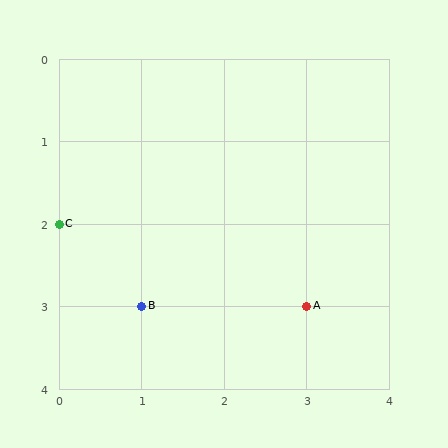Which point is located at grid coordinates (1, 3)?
Point B is at (1, 3).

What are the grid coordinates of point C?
Point C is at grid coordinates (0, 2).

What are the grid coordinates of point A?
Point A is at grid coordinates (3, 3).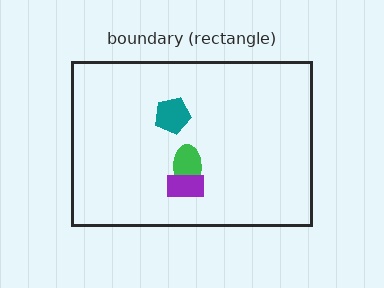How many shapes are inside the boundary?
3 inside, 0 outside.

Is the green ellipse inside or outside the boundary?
Inside.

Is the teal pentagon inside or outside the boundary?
Inside.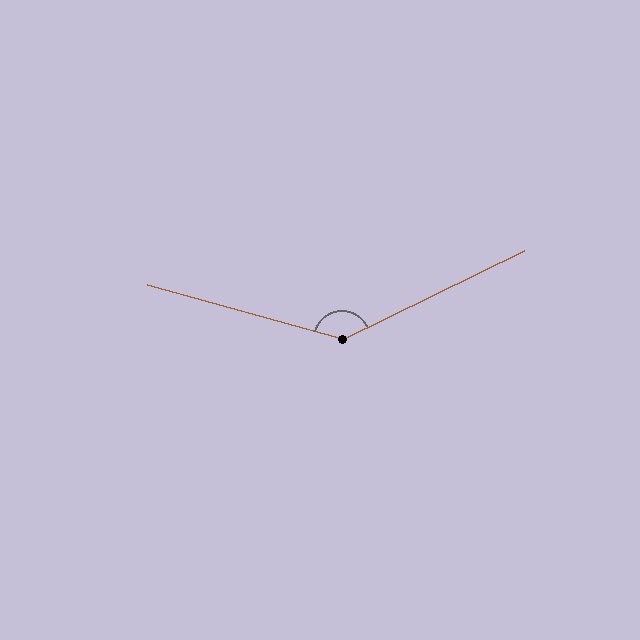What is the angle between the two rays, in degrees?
Approximately 139 degrees.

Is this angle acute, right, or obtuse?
It is obtuse.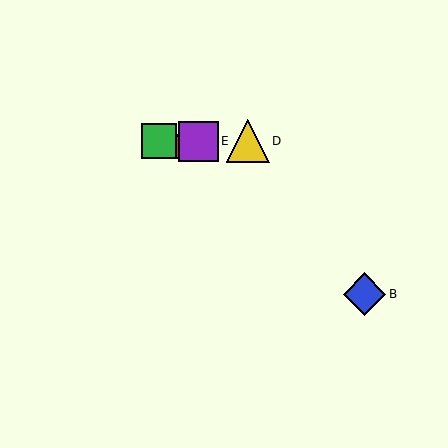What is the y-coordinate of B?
Object B is at y≈294.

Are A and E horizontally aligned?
Yes, both are at y≈141.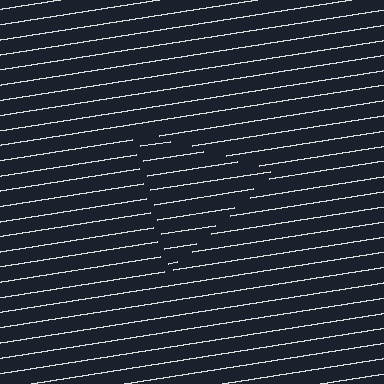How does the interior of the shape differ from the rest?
The interior of the shape contains the same grating, shifted by half a period — the contour is defined by the phase discontinuity where line-ends from the inner and outer gratings abut.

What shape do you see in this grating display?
An illusory triangle. The interior of the shape contains the same grating, shifted by half a period — the contour is defined by the phase discontinuity where line-ends from the inner and outer gratings abut.